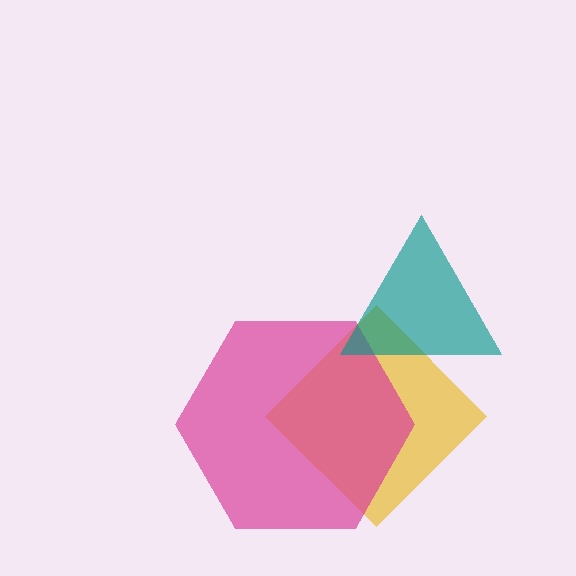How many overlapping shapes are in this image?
There are 3 overlapping shapes in the image.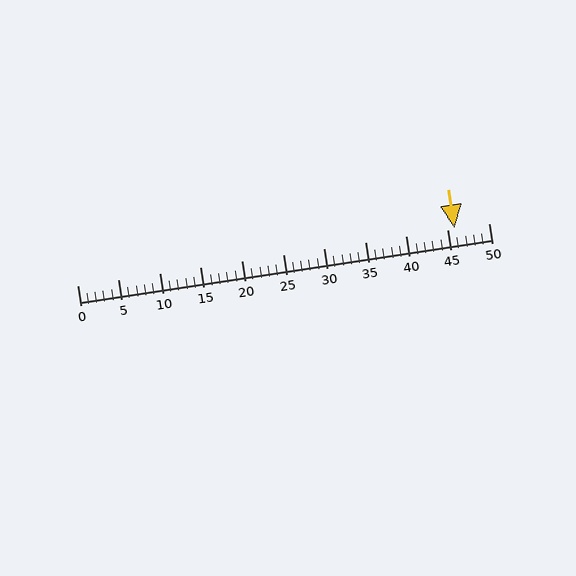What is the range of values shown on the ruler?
The ruler shows values from 0 to 50.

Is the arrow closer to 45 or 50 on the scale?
The arrow is closer to 45.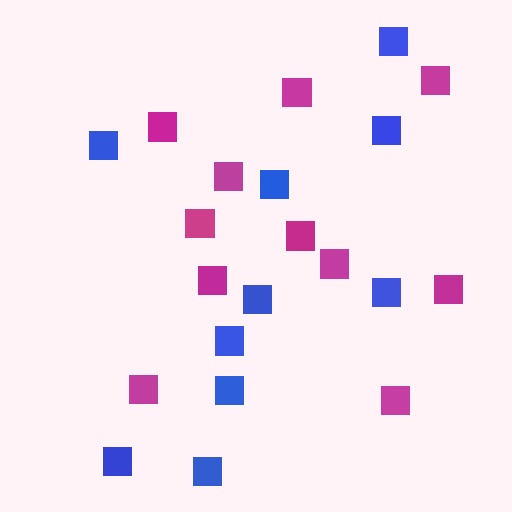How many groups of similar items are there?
There are 2 groups: one group of blue squares (10) and one group of magenta squares (11).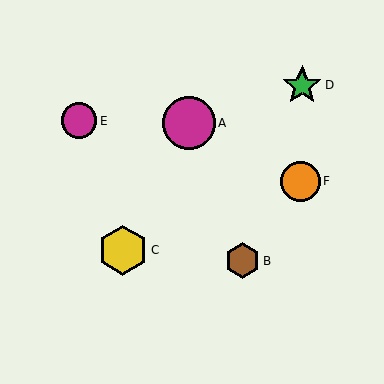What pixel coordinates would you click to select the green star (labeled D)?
Click at (302, 85) to select the green star D.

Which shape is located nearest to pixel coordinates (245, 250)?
The brown hexagon (labeled B) at (243, 261) is nearest to that location.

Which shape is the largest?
The magenta circle (labeled A) is the largest.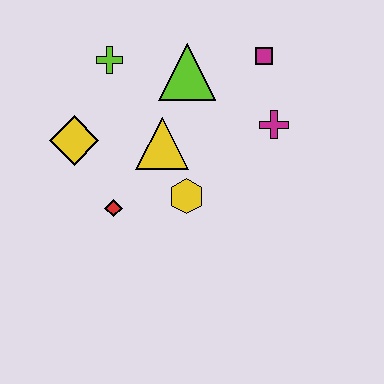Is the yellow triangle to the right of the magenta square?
No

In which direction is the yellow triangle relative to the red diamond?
The yellow triangle is above the red diamond.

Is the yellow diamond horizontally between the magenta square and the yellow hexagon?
No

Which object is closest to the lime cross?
The lime triangle is closest to the lime cross.